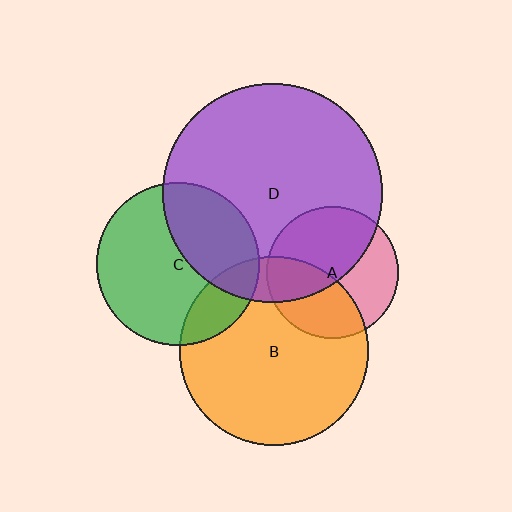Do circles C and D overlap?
Yes.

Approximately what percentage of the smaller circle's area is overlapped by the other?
Approximately 35%.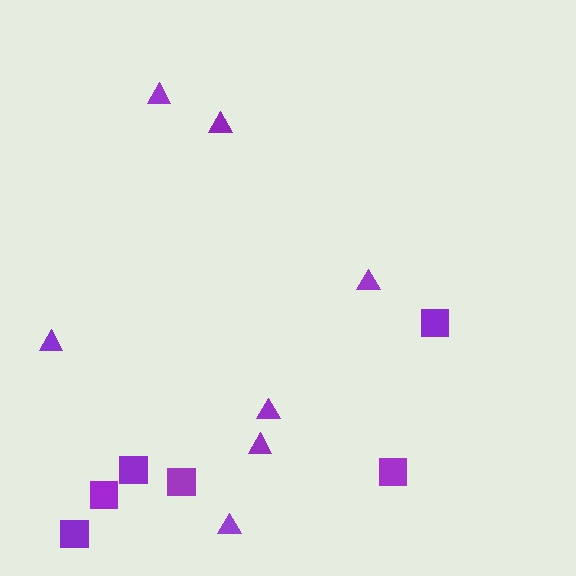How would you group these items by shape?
There are 2 groups: one group of squares (6) and one group of triangles (7).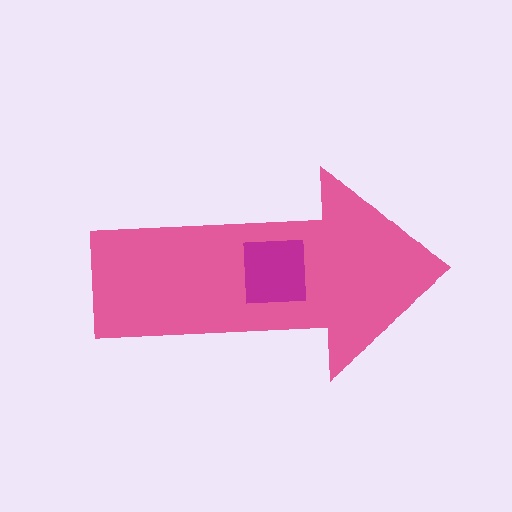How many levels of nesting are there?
2.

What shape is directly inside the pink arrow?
The magenta square.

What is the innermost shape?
The magenta square.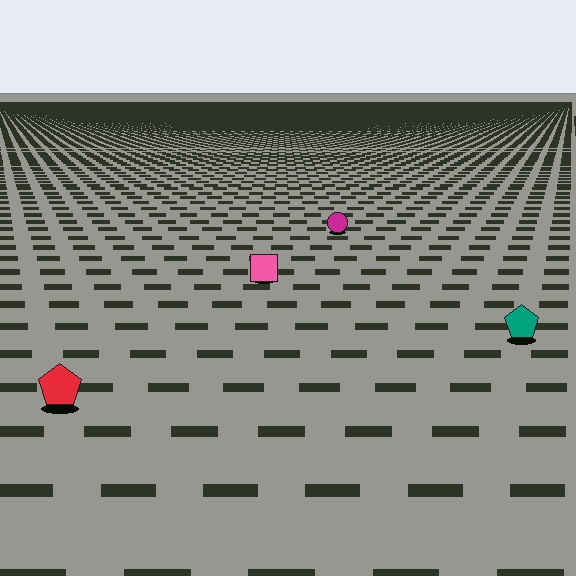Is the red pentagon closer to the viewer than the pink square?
Yes. The red pentagon is closer — you can tell from the texture gradient: the ground texture is coarser near it.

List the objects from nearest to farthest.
From nearest to farthest: the red pentagon, the teal pentagon, the pink square, the magenta circle.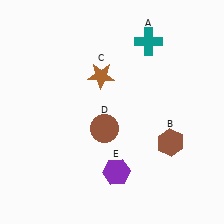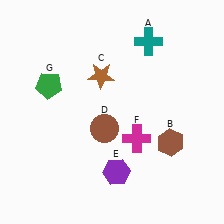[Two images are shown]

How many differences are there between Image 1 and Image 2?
There are 2 differences between the two images.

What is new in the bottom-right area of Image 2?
A magenta cross (F) was added in the bottom-right area of Image 2.